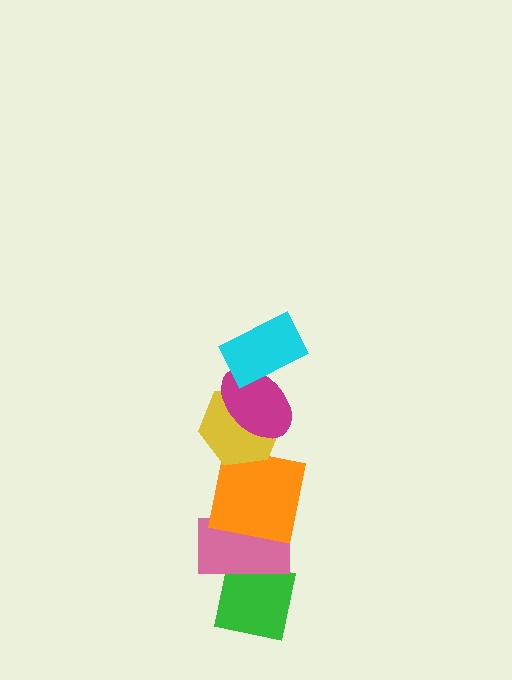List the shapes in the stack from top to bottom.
From top to bottom: the cyan rectangle, the magenta ellipse, the yellow hexagon, the orange square, the pink rectangle, the green square.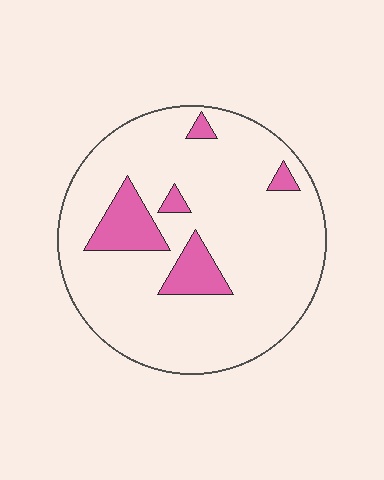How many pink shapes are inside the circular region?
5.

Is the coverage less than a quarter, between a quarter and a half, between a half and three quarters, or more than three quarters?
Less than a quarter.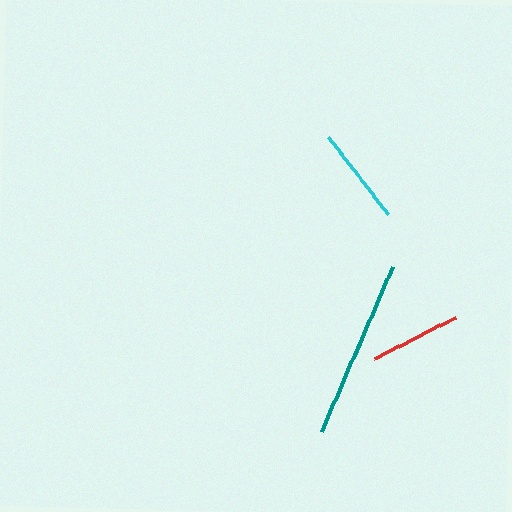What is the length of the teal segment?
The teal segment is approximately 178 pixels long.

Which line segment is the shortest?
The red line is the shortest at approximately 91 pixels.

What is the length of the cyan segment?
The cyan segment is approximately 97 pixels long.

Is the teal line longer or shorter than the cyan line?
The teal line is longer than the cyan line.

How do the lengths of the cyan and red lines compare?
The cyan and red lines are approximately the same length.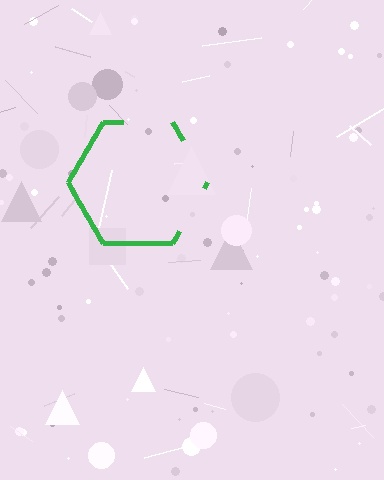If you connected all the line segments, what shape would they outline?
They would outline a hexagon.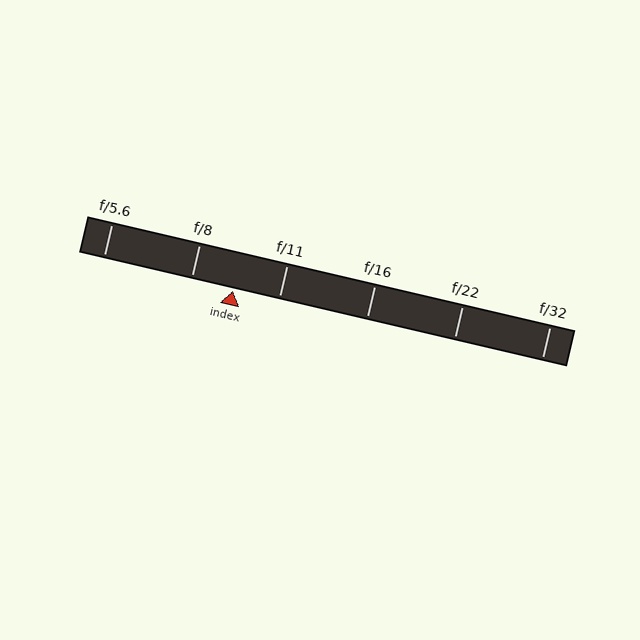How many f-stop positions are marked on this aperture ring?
There are 6 f-stop positions marked.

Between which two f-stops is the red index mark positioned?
The index mark is between f/8 and f/11.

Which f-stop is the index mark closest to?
The index mark is closest to f/8.